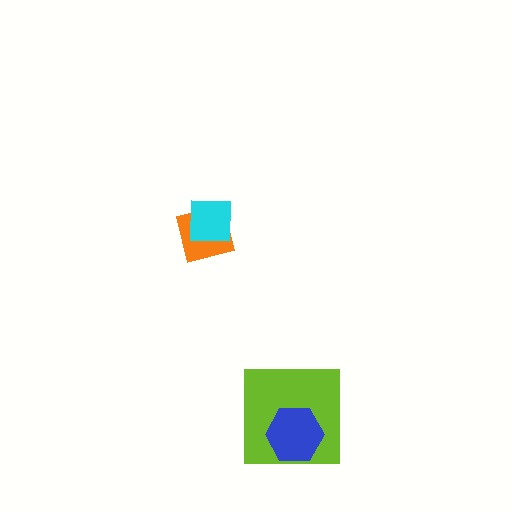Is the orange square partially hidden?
Yes, it is partially covered by another shape.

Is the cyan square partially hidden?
No, no other shape covers it.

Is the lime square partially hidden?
Yes, it is partially covered by another shape.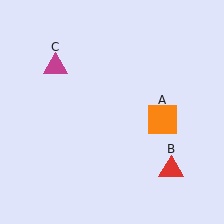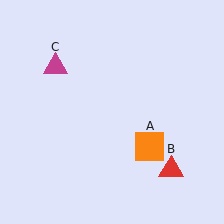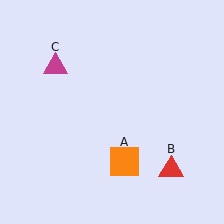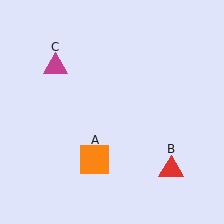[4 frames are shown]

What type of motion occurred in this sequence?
The orange square (object A) rotated clockwise around the center of the scene.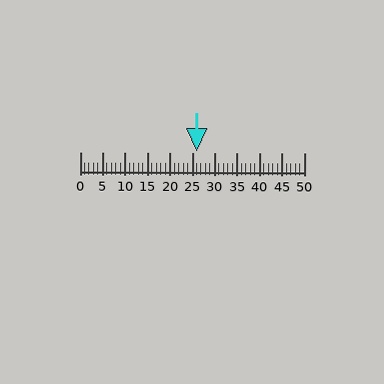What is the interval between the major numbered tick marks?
The major tick marks are spaced 5 units apart.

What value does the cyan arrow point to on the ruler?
The cyan arrow points to approximately 26.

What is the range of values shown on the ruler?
The ruler shows values from 0 to 50.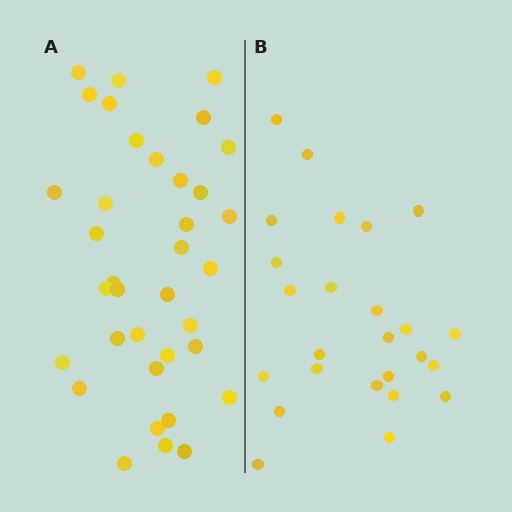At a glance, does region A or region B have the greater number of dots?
Region A (the left region) has more dots.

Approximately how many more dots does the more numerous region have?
Region A has roughly 12 or so more dots than region B.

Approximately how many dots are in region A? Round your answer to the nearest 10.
About 40 dots. (The exact count is 36, which rounds to 40.)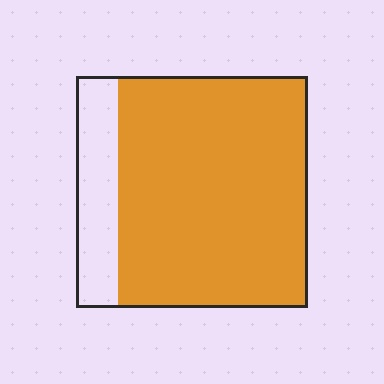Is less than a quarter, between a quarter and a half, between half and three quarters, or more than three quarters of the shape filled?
More than three quarters.